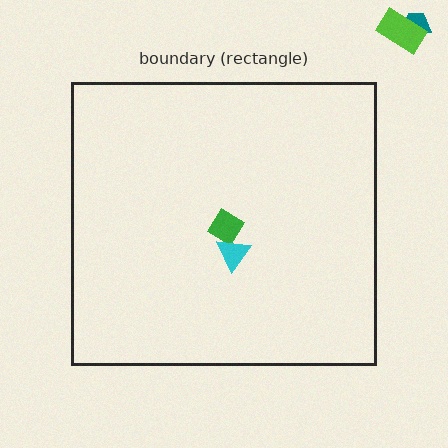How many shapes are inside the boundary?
2 inside, 2 outside.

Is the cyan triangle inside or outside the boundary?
Inside.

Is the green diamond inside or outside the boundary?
Inside.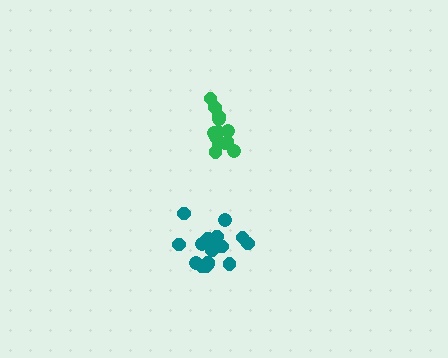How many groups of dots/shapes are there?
There are 2 groups.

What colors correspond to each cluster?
The clusters are colored: teal, green.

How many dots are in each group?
Group 1: 19 dots, Group 2: 13 dots (32 total).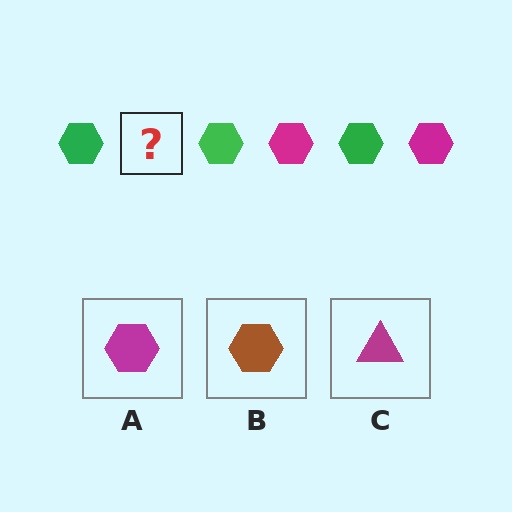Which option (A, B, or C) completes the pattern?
A.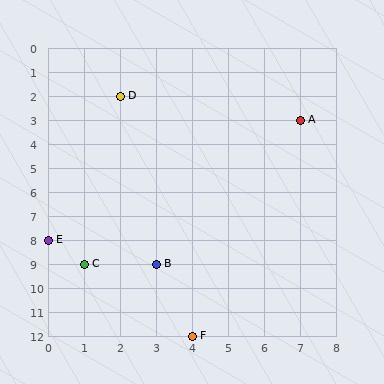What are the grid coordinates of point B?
Point B is at grid coordinates (3, 9).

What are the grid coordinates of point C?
Point C is at grid coordinates (1, 9).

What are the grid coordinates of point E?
Point E is at grid coordinates (0, 8).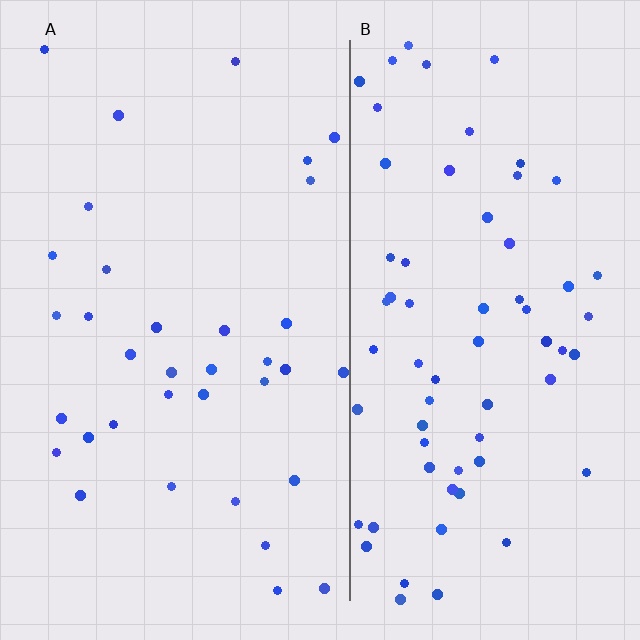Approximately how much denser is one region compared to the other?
Approximately 1.9× — region B over region A.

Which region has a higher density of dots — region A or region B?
B (the right).